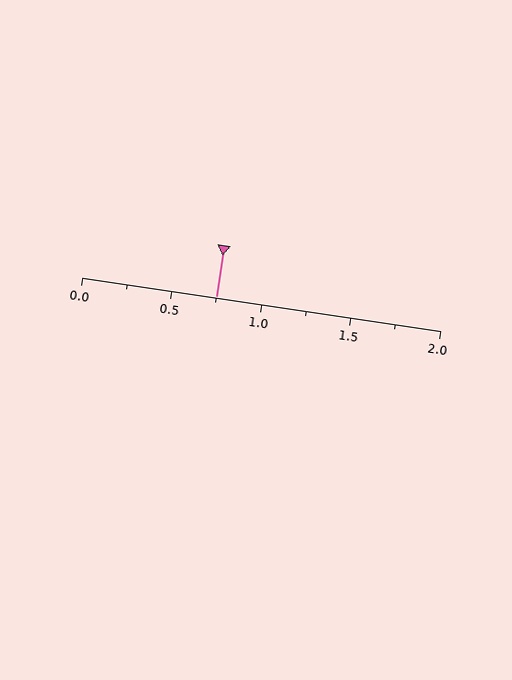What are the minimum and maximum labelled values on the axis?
The axis runs from 0.0 to 2.0.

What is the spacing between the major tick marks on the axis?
The major ticks are spaced 0.5 apart.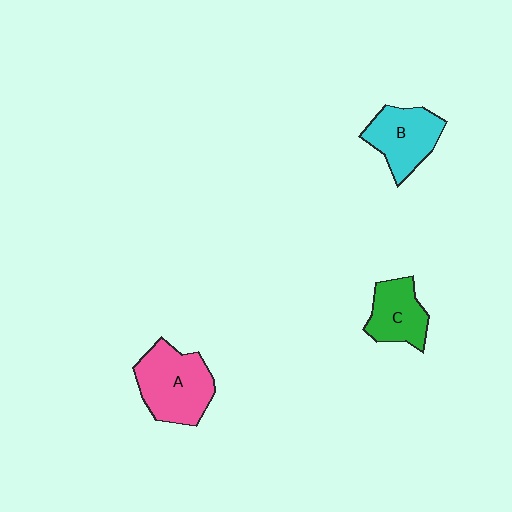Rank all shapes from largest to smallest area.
From largest to smallest: A (pink), B (cyan), C (green).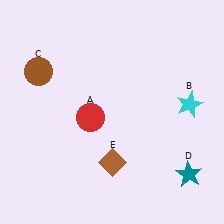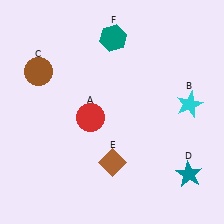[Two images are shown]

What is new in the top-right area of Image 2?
A teal hexagon (F) was added in the top-right area of Image 2.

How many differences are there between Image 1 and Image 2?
There is 1 difference between the two images.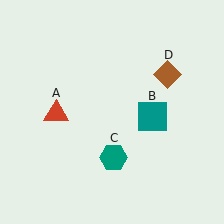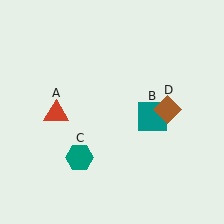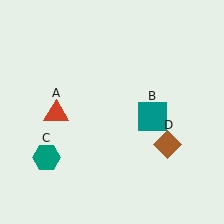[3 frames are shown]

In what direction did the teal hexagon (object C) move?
The teal hexagon (object C) moved left.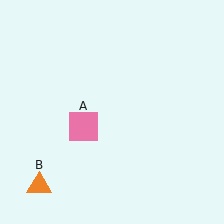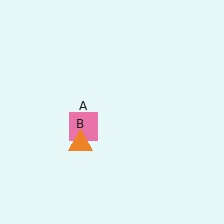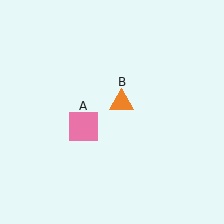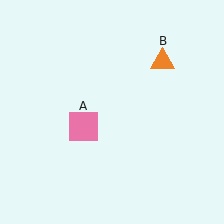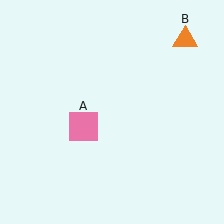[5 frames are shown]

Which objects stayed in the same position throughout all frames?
Pink square (object A) remained stationary.